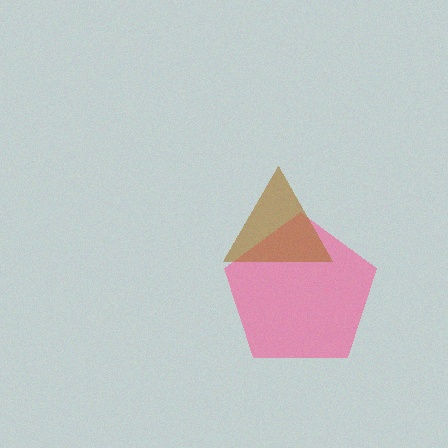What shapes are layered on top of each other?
The layered shapes are: a pink pentagon, a brown triangle.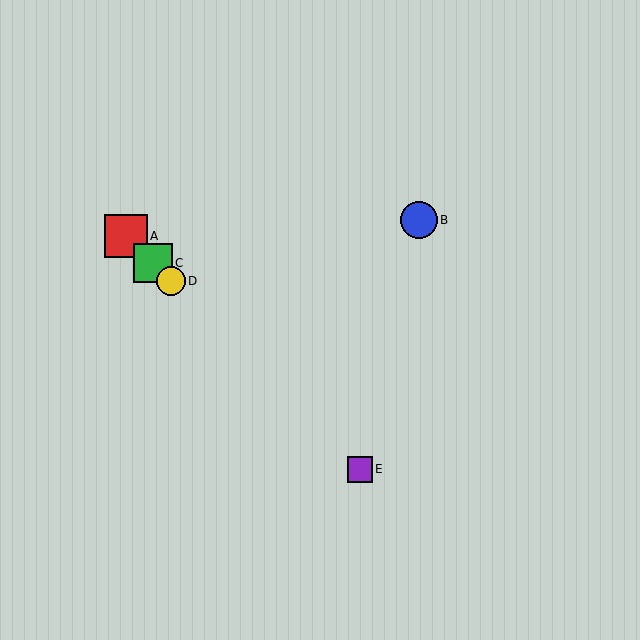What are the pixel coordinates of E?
Object E is at (360, 469).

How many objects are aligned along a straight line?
4 objects (A, C, D, E) are aligned along a straight line.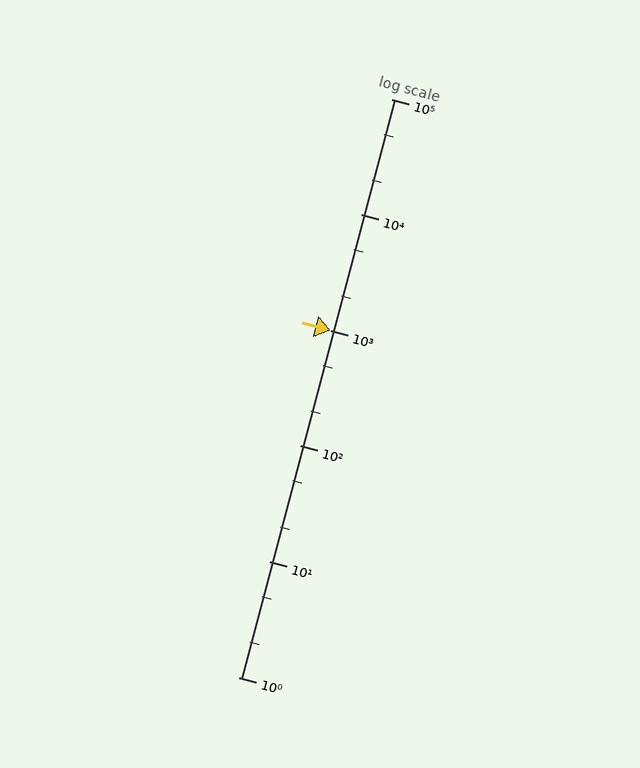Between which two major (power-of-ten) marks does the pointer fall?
The pointer is between 1000 and 10000.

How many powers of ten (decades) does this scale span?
The scale spans 5 decades, from 1 to 100000.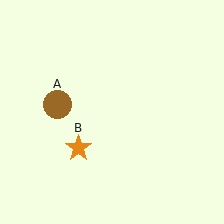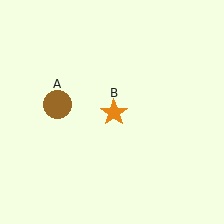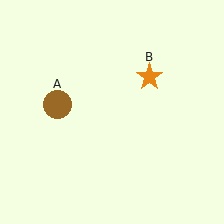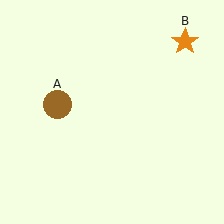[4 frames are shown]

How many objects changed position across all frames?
1 object changed position: orange star (object B).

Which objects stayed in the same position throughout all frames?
Brown circle (object A) remained stationary.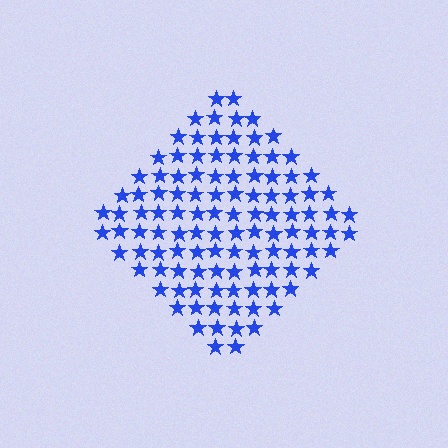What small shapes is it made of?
It is made of small stars.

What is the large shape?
The large shape is a diamond.